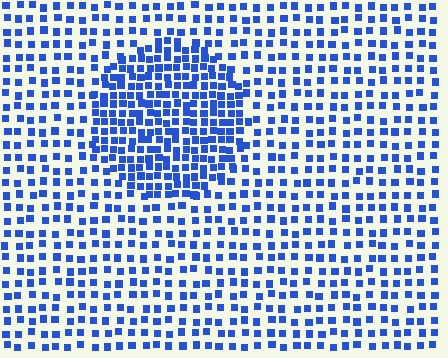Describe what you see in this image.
The image contains small blue elements arranged at two different densities. A circle-shaped region is visible where the elements are more densely packed than the surrounding area.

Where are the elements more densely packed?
The elements are more densely packed inside the circle boundary.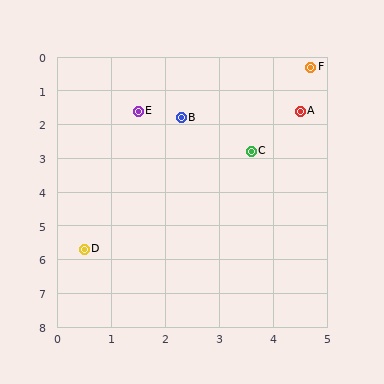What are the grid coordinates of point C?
Point C is at approximately (3.6, 2.8).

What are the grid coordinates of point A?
Point A is at approximately (4.5, 1.6).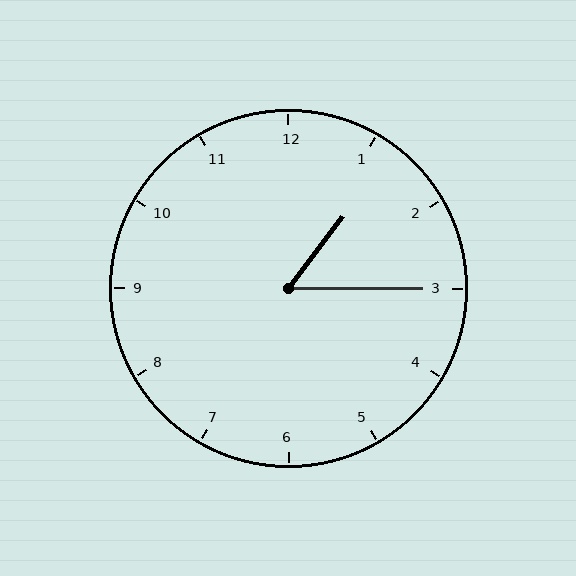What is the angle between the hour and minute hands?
Approximately 52 degrees.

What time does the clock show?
1:15.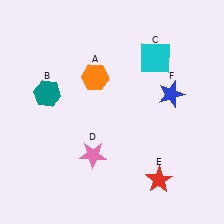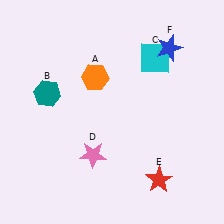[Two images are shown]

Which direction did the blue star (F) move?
The blue star (F) moved up.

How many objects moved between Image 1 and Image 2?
1 object moved between the two images.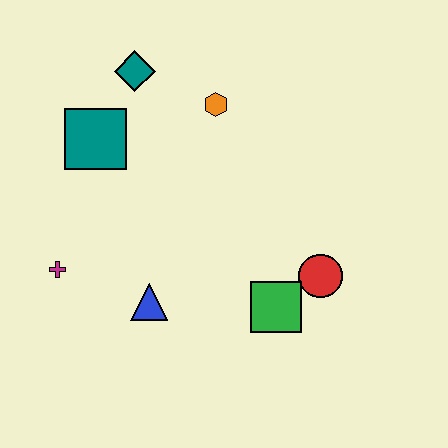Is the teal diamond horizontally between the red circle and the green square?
No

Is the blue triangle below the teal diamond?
Yes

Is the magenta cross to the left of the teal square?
Yes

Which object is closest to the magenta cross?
The blue triangle is closest to the magenta cross.